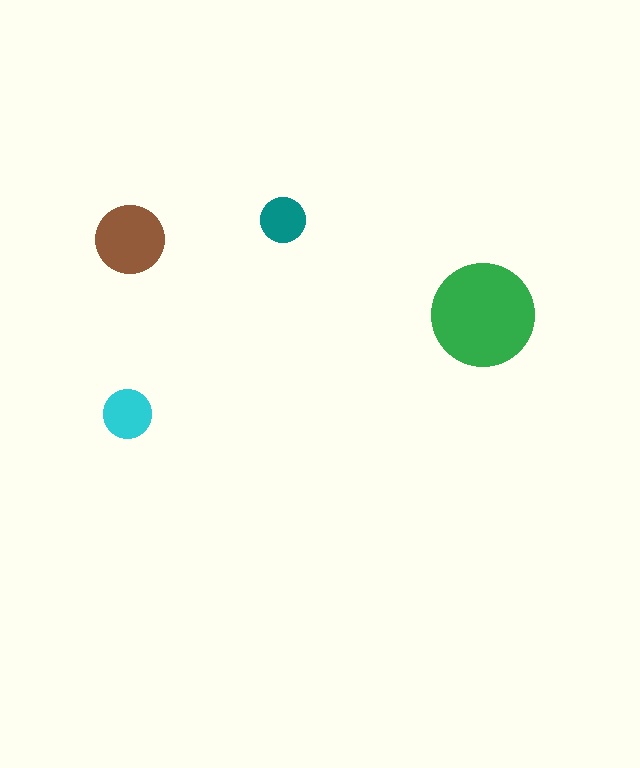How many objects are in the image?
There are 4 objects in the image.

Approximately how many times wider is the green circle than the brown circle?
About 1.5 times wider.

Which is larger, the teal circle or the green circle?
The green one.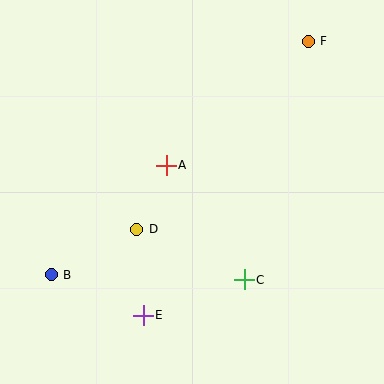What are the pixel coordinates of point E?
Point E is at (143, 315).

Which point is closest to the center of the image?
Point A at (166, 165) is closest to the center.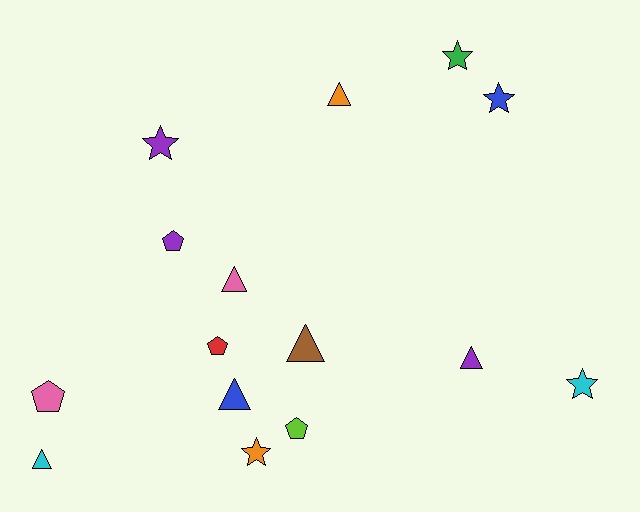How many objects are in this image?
There are 15 objects.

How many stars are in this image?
There are 5 stars.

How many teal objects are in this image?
There are no teal objects.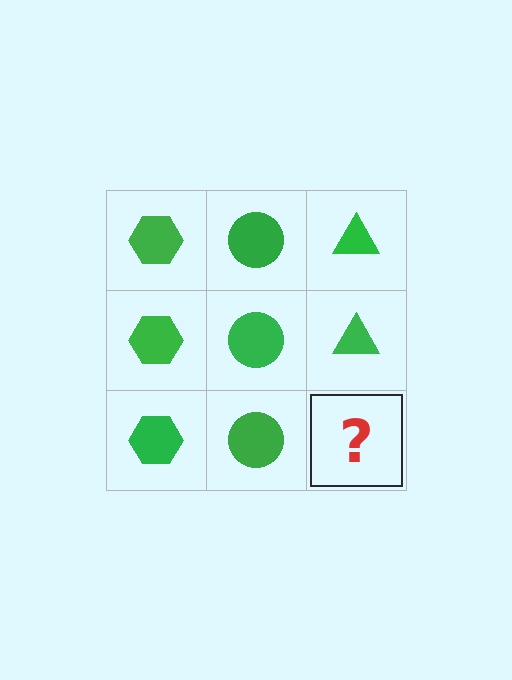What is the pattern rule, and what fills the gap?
The rule is that each column has a consistent shape. The gap should be filled with a green triangle.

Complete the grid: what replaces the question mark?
The question mark should be replaced with a green triangle.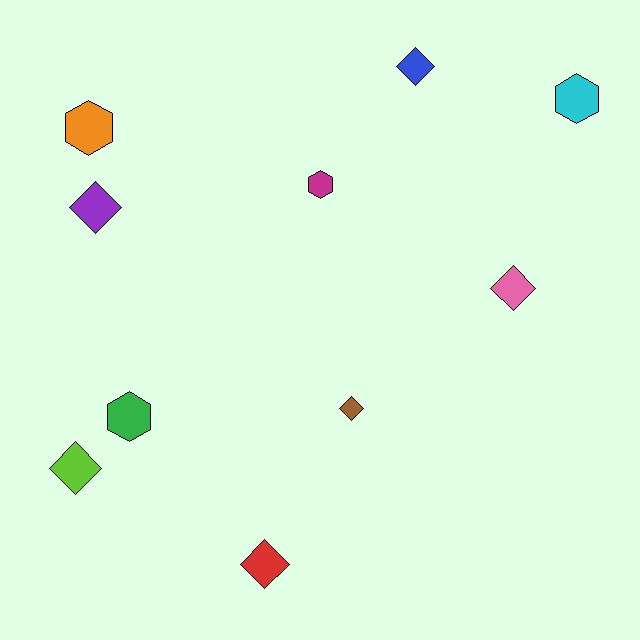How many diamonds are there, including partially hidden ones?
There are 6 diamonds.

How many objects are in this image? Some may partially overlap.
There are 10 objects.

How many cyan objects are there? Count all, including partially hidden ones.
There is 1 cyan object.